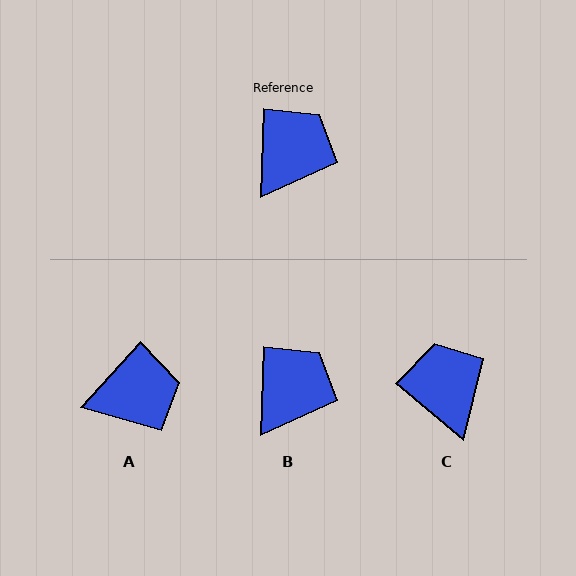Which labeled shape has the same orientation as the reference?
B.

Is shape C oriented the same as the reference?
No, it is off by about 52 degrees.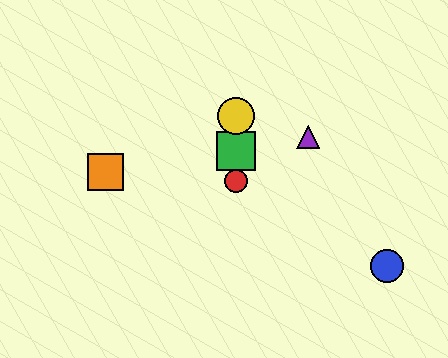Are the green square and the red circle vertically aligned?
Yes, both are at x≈236.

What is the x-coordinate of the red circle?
The red circle is at x≈236.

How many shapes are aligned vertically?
3 shapes (the red circle, the green square, the yellow circle) are aligned vertically.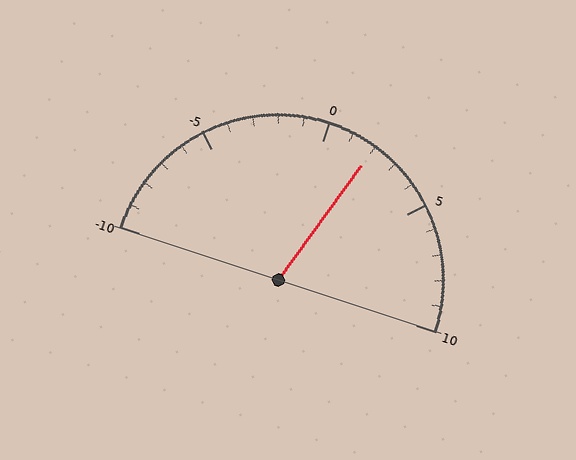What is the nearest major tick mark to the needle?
The nearest major tick mark is 0.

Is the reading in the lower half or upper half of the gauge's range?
The reading is in the upper half of the range (-10 to 10).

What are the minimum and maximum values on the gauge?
The gauge ranges from -10 to 10.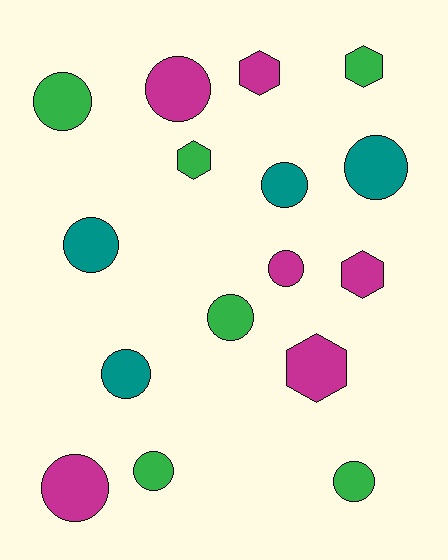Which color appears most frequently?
Green, with 6 objects.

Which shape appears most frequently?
Circle, with 11 objects.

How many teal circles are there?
There are 4 teal circles.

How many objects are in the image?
There are 16 objects.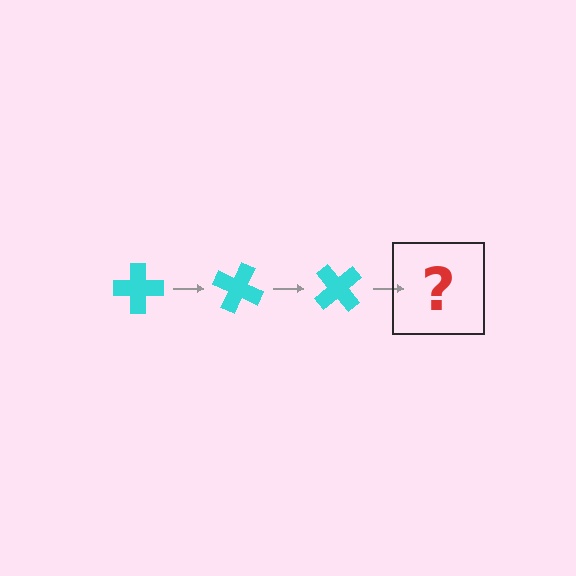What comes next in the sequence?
The next element should be a cyan cross rotated 75 degrees.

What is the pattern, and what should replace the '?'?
The pattern is that the cross rotates 25 degrees each step. The '?' should be a cyan cross rotated 75 degrees.